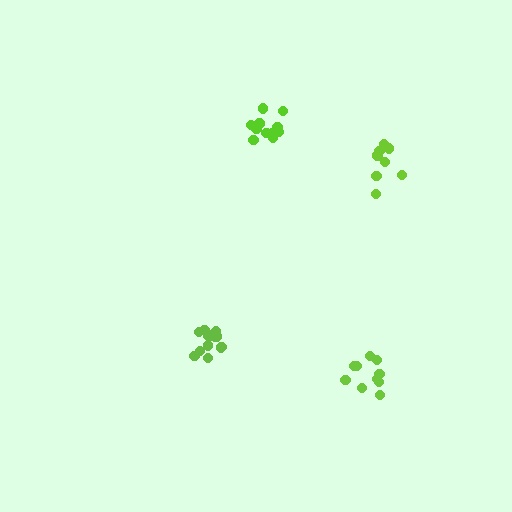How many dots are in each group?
Group 1: 13 dots, Group 2: 8 dots, Group 3: 10 dots, Group 4: 11 dots (42 total).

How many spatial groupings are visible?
There are 4 spatial groupings.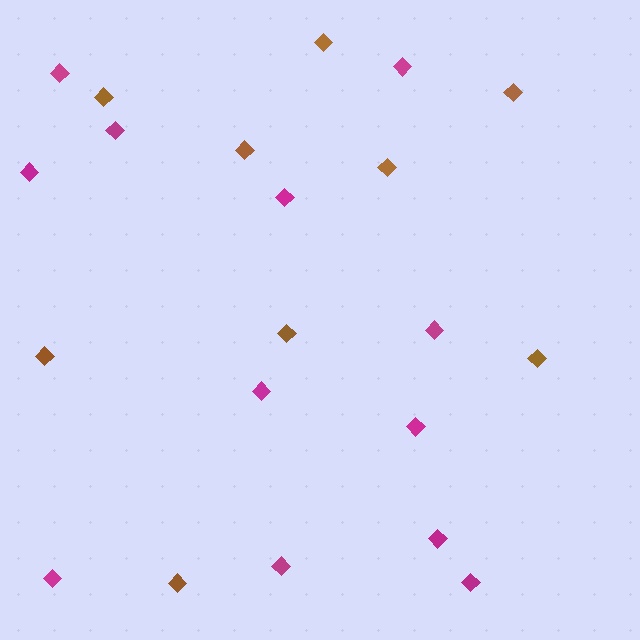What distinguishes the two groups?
There are 2 groups: one group of magenta diamonds (12) and one group of brown diamonds (9).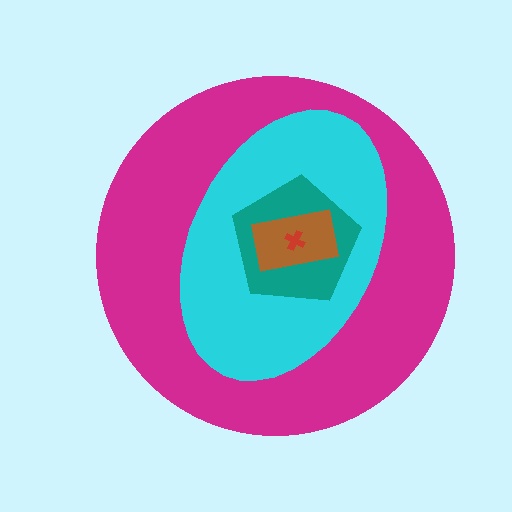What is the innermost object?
The red cross.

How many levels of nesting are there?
5.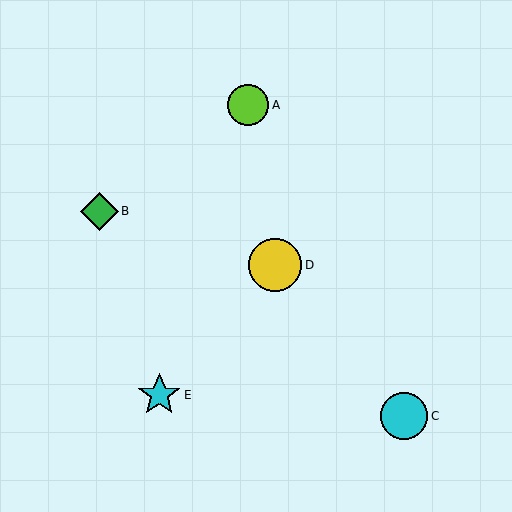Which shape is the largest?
The yellow circle (labeled D) is the largest.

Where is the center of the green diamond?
The center of the green diamond is at (99, 211).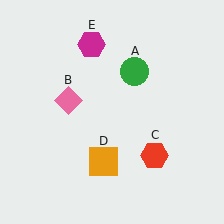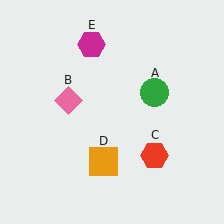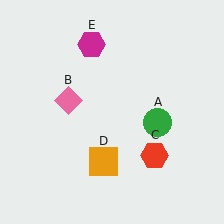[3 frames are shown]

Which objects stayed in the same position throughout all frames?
Pink diamond (object B) and red hexagon (object C) and orange square (object D) and magenta hexagon (object E) remained stationary.